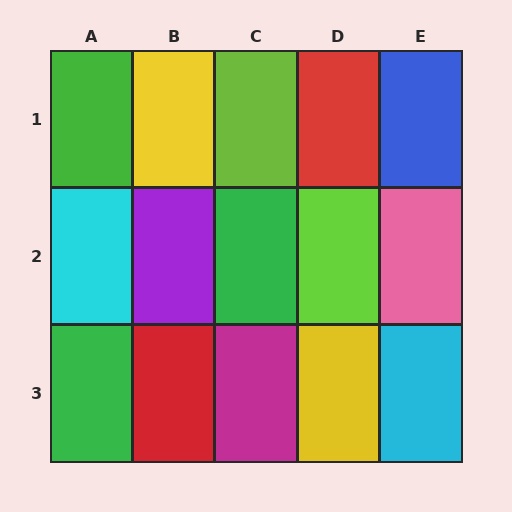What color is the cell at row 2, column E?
Pink.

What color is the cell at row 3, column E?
Cyan.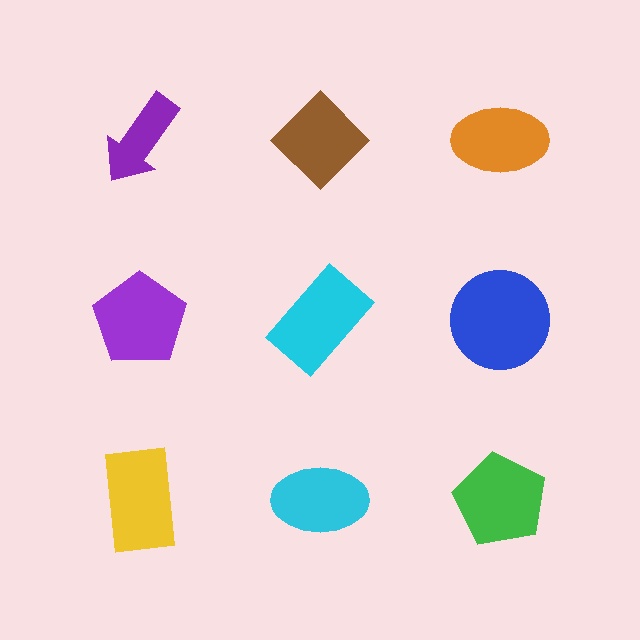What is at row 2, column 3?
A blue circle.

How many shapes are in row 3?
3 shapes.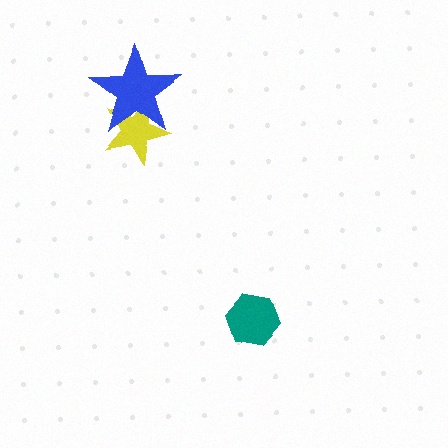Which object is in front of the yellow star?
The blue star is in front of the yellow star.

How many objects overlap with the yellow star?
1 object overlaps with the yellow star.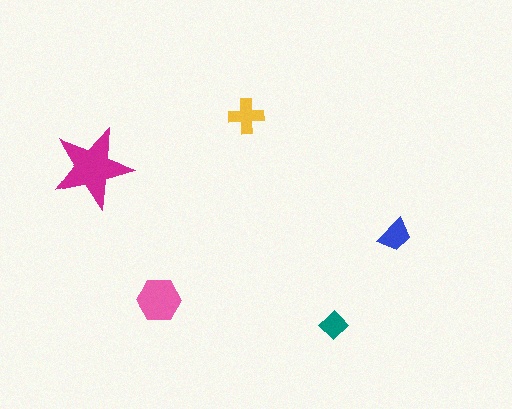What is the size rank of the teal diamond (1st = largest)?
5th.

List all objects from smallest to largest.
The teal diamond, the blue trapezoid, the yellow cross, the pink hexagon, the magenta star.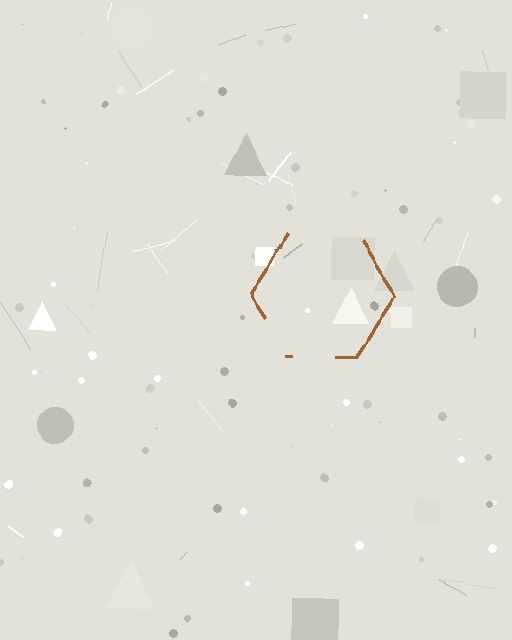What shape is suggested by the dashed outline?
The dashed outline suggests a hexagon.